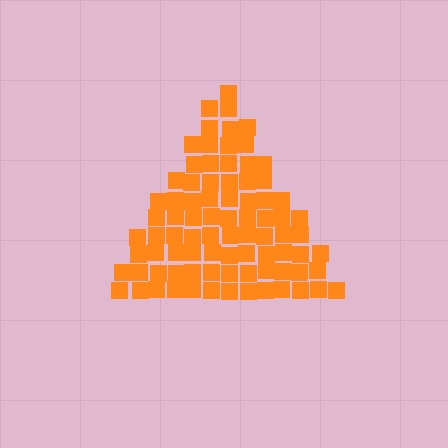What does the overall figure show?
The overall figure shows a triangle.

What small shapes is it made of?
It is made of small squares.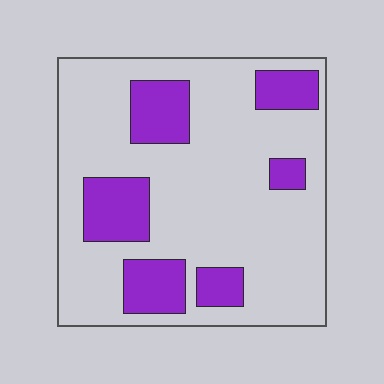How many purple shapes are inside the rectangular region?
6.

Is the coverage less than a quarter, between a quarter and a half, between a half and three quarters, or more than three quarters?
Less than a quarter.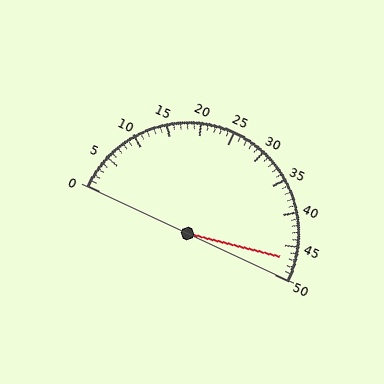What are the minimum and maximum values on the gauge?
The gauge ranges from 0 to 50.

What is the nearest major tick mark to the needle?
The nearest major tick mark is 45.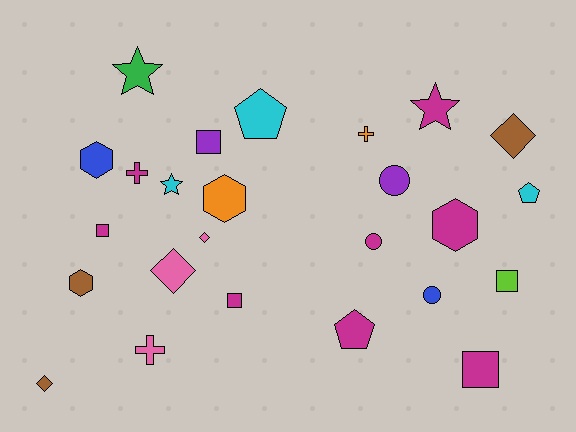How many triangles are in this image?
There are no triangles.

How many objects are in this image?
There are 25 objects.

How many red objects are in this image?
There are no red objects.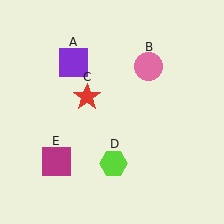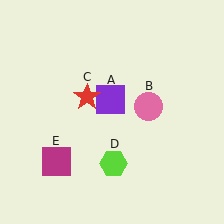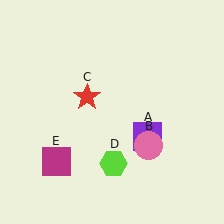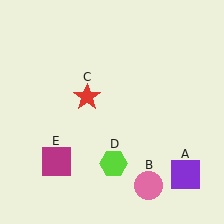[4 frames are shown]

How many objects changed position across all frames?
2 objects changed position: purple square (object A), pink circle (object B).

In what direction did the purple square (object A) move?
The purple square (object A) moved down and to the right.